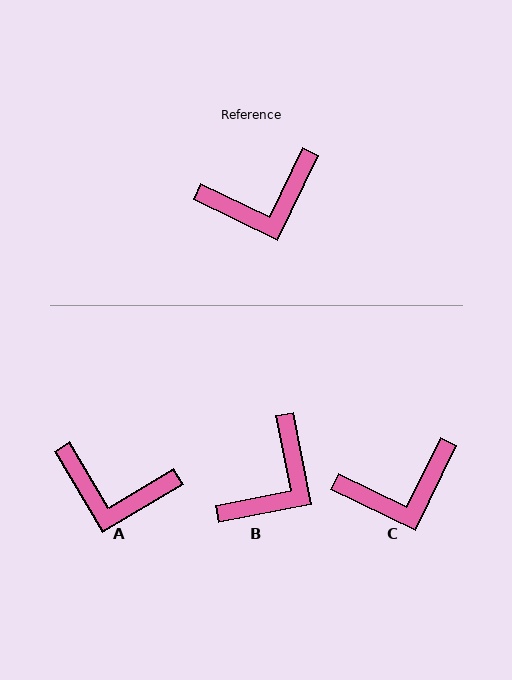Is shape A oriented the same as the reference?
No, it is off by about 34 degrees.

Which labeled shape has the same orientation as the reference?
C.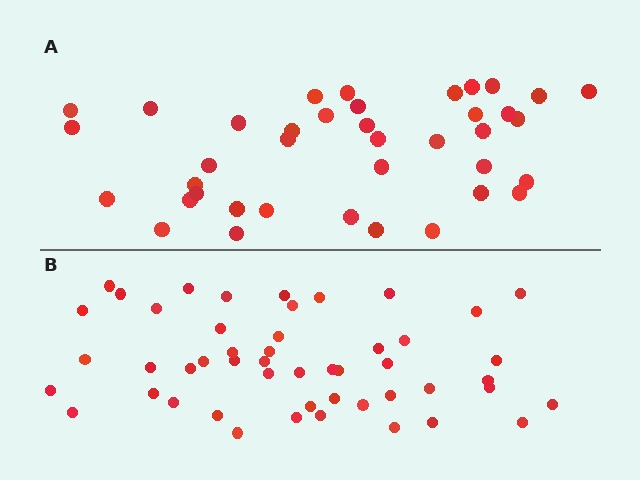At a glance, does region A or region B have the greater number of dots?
Region B (the bottom region) has more dots.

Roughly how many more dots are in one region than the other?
Region B has roughly 10 or so more dots than region A.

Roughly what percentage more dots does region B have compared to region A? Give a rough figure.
About 25% more.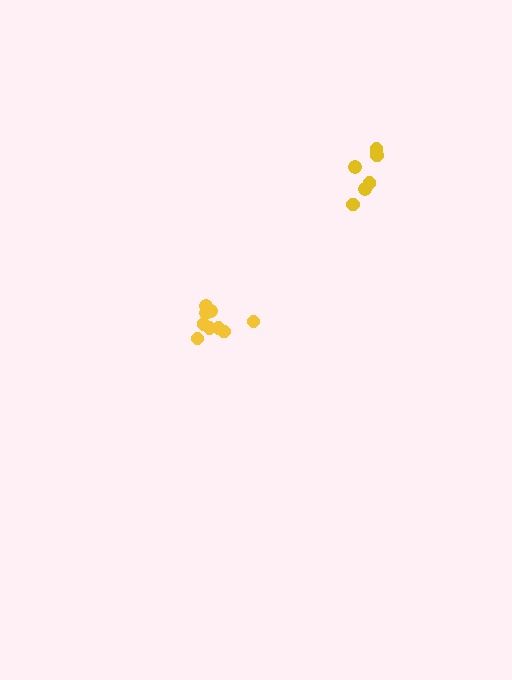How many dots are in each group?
Group 1: 9 dots, Group 2: 7 dots (16 total).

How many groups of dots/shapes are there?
There are 2 groups.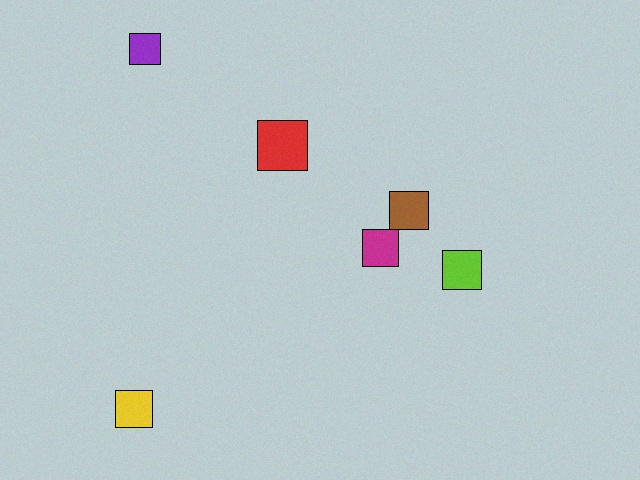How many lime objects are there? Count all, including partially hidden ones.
There is 1 lime object.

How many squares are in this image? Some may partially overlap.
There are 6 squares.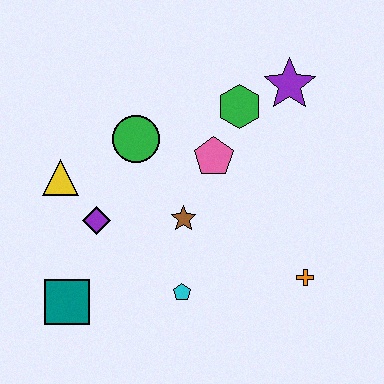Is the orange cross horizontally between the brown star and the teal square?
No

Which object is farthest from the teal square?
The purple star is farthest from the teal square.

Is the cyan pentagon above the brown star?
No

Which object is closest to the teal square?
The purple diamond is closest to the teal square.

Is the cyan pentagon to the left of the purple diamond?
No